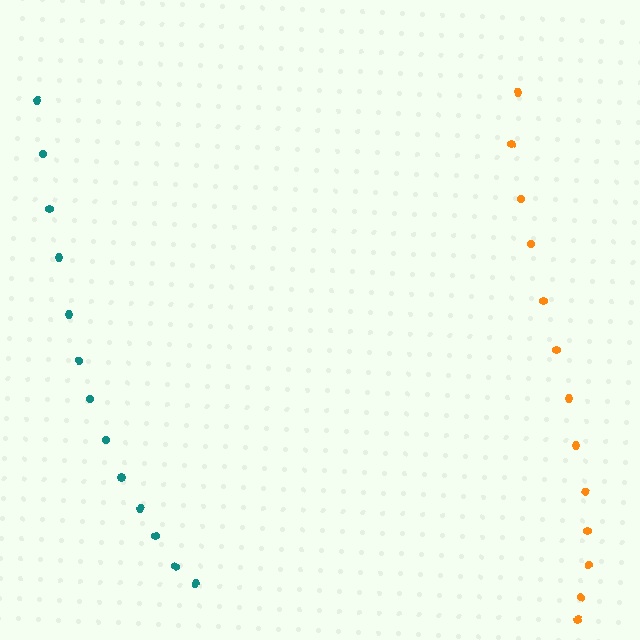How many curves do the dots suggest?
There are 2 distinct paths.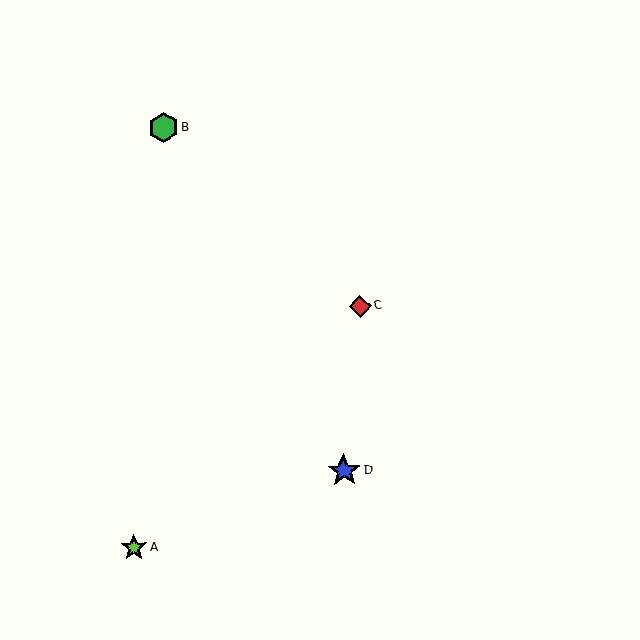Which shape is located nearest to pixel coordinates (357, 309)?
The red diamond (labeled C) at (360, 306) is nearest to that location.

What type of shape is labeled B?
Shape B is a green hexagon.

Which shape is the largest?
The blue star (labeled D) is the largest.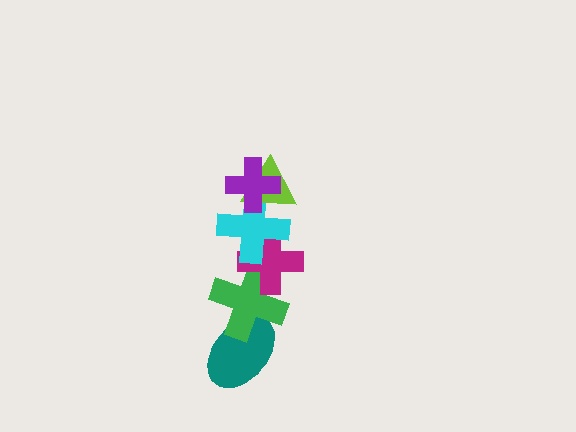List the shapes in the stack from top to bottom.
From top to bottom: the purple cross, the lime triangle, the cyan cross, the magenta cross, the green cross, the teal ellipse.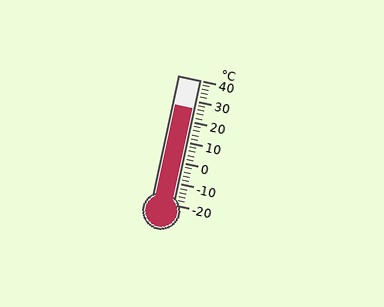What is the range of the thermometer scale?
The thermometer scale ranges from -20°C to 40°C.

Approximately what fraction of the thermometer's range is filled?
The thermometer is filled to approximately 75% of its range.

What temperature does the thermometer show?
The thermometer shows approximately 26°C.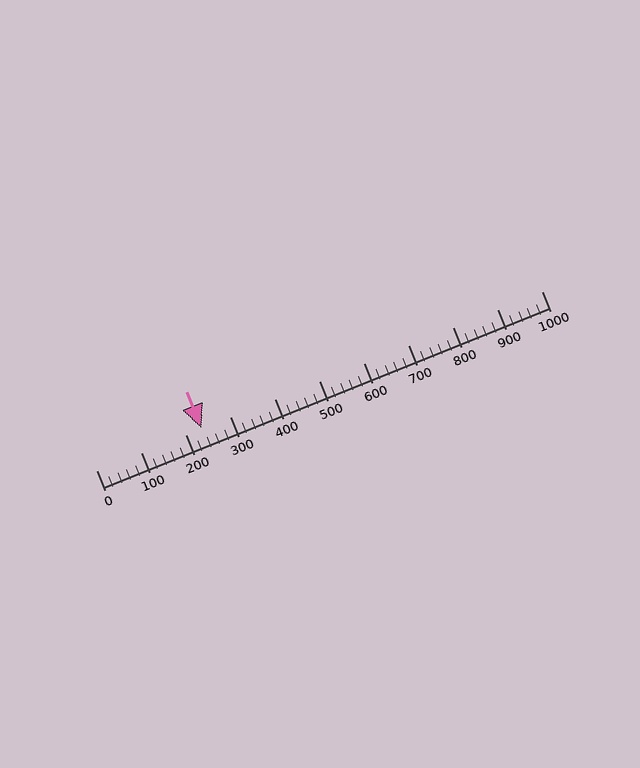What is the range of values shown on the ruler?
The ruler shows values from 0 to 1000.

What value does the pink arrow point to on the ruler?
The pink arrow points to approximately 236.